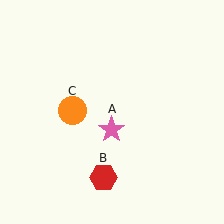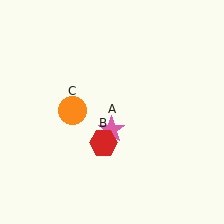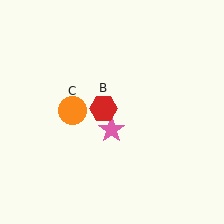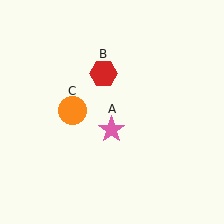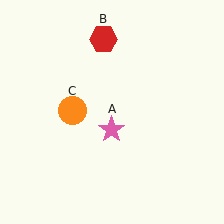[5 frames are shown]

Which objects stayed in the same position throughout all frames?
Pink star (object A) and orange circle (object C) remained stationary.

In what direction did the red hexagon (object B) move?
The red hexagon (object B) moved up.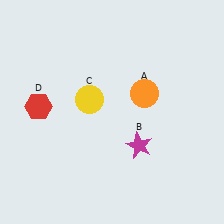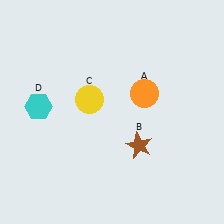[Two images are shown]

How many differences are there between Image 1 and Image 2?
There are 2 differences between the two images.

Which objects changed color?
B changed from magenta to brown. D changed from red to cyan.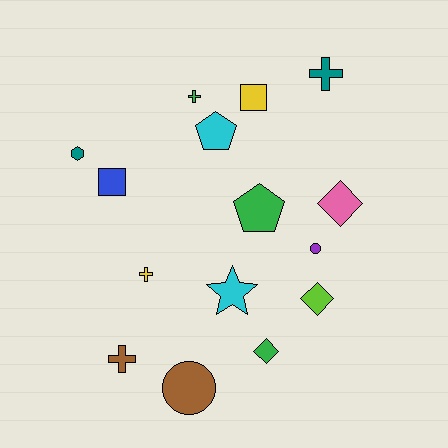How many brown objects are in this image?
There are 2 brown objects.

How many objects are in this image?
There are 15 objects.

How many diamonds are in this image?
There are 3 diamonds.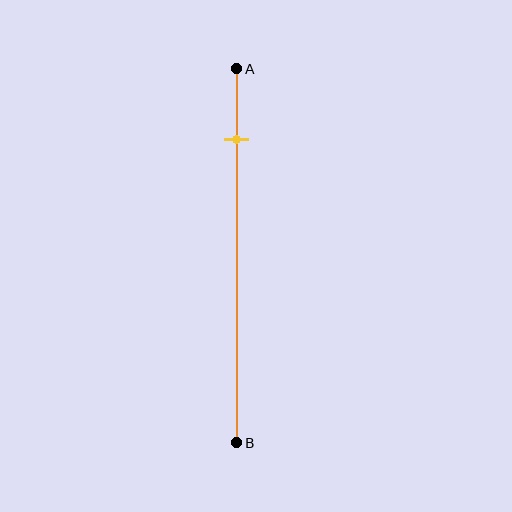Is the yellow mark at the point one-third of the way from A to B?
No, the mark is at about 20% from A, not at the 33% one-third point.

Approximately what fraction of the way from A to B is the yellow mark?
The yellow mark is approximately 20% of the way from A to B.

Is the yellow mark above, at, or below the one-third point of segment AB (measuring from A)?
The yellow mark is above the one-third point of segment AB.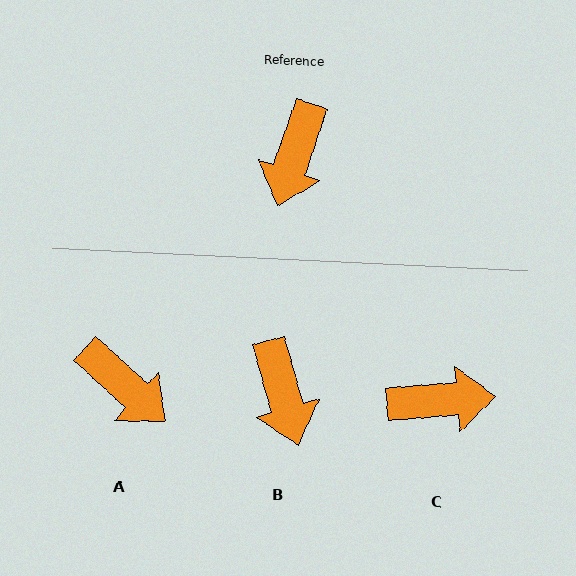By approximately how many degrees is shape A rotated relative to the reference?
Approximately 66 degrees counter-clockwise.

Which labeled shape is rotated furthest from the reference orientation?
C, about 113 degrees away.